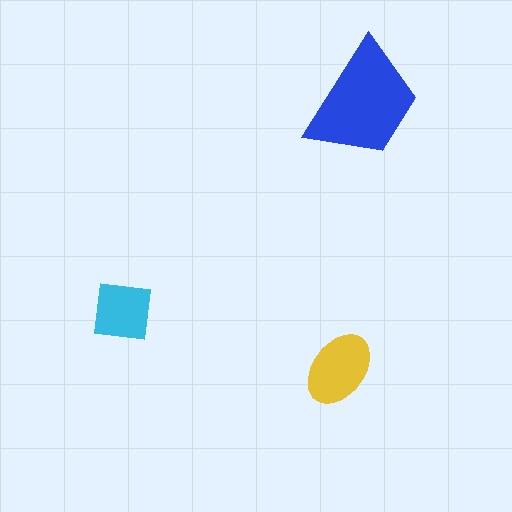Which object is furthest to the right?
The blue trapezoid is rightmost.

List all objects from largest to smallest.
The blue trapezoid, the yellow ellipse, the cyan square.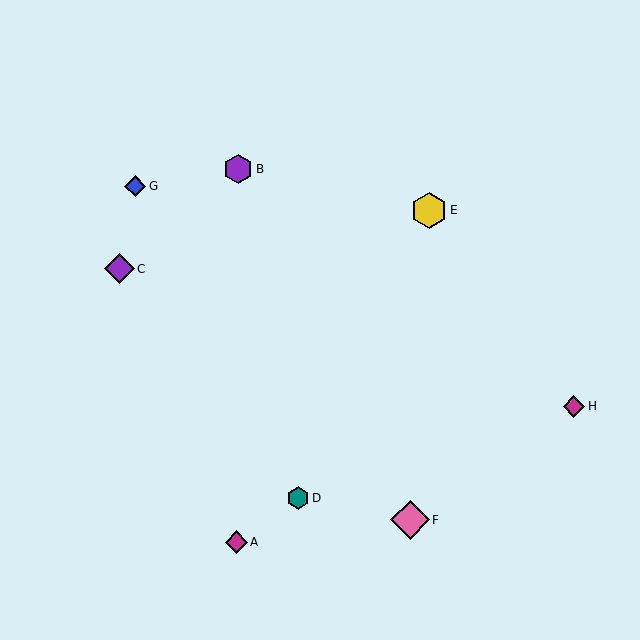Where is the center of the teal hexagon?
The center of the teal hexagon is at (298, 498).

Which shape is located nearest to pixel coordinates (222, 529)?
The magenta diamond (labeled A) at (236, 542) is nearest to that location.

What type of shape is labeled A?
Shape A is a magenta diamond.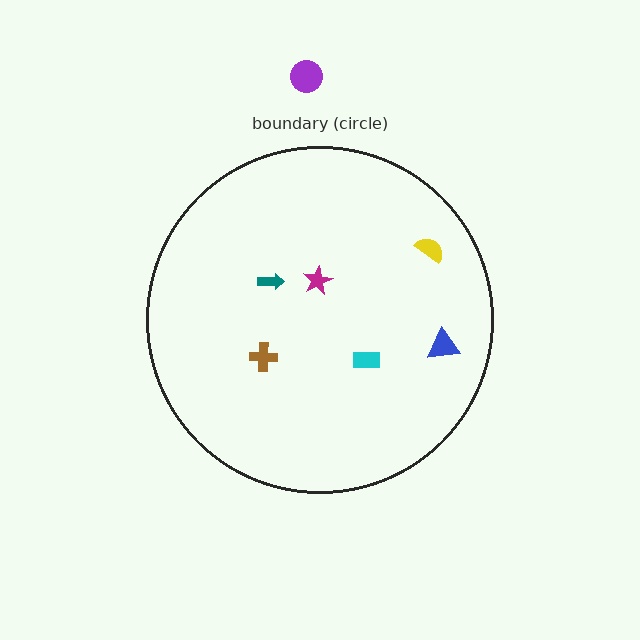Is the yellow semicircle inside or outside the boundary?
Inside.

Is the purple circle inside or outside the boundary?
Outside.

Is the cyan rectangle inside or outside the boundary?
Inside.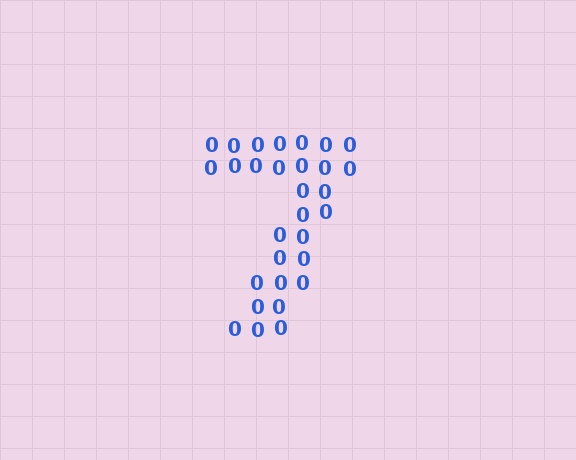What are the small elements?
The small elements are digit 0's.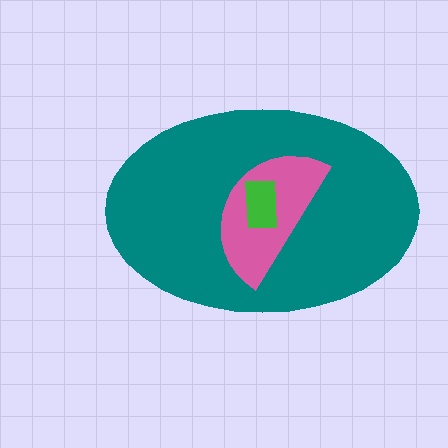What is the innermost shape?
The green rectangle.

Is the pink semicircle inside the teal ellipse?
Yes.